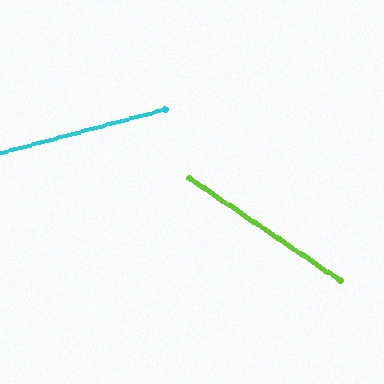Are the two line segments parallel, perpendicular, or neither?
Neither parallel nor perpendicular — they differ by about 49°.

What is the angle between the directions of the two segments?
Approximately 49 degrees.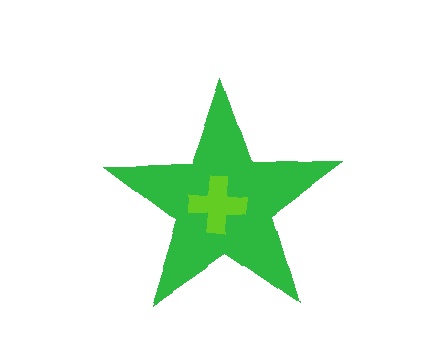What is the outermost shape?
The green star.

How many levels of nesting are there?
2.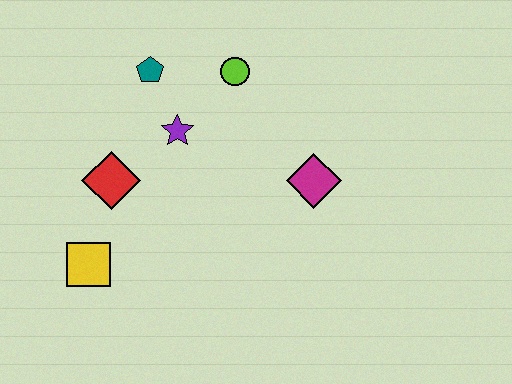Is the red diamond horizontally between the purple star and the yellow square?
Yes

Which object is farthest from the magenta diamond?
The yellow square is farthest from the magenta diamond.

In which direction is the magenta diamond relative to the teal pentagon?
The magenta diamond is to the right of the teal pentagon.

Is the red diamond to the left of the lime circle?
Yes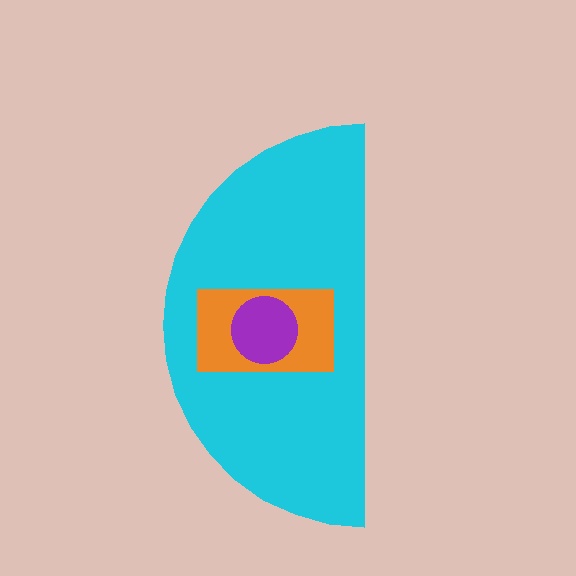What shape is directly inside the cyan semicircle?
The orange rectangle.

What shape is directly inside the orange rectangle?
The purple circle.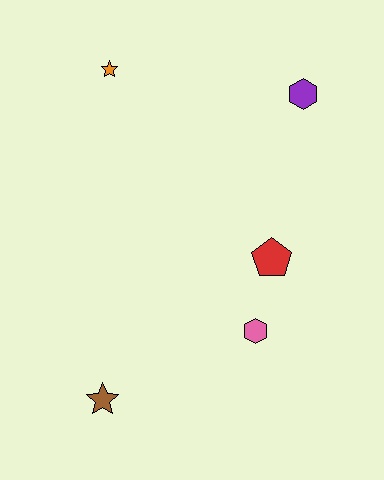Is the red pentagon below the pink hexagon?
No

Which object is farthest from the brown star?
The purple hexagon is farthest from the brown star.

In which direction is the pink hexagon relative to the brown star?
The pink hexagon is to the right of the brown star.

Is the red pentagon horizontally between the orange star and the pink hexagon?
No